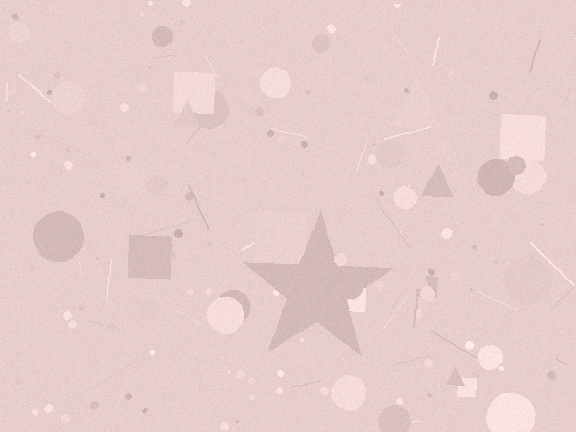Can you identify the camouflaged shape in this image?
The camouflaged shape is a star.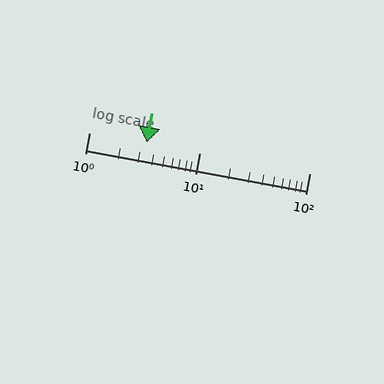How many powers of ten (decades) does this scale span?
The scale spans 2 decades, from 1 to 100.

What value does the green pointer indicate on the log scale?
The pointer indicates approximately 3.3.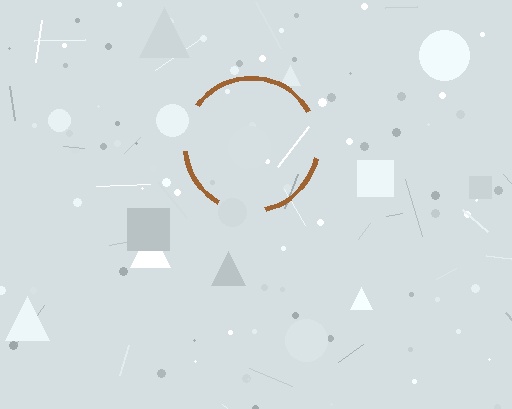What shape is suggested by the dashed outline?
The dashed outline suggests a circle.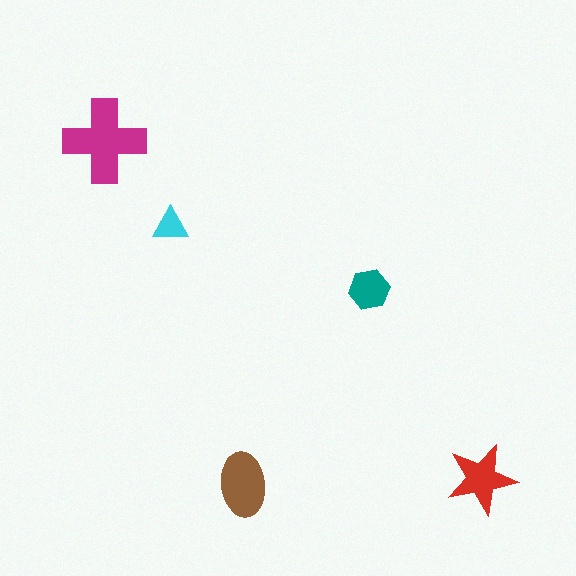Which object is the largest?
The magenta cross.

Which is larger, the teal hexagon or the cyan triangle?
The teal hexagon.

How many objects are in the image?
There are 5 objects in the image.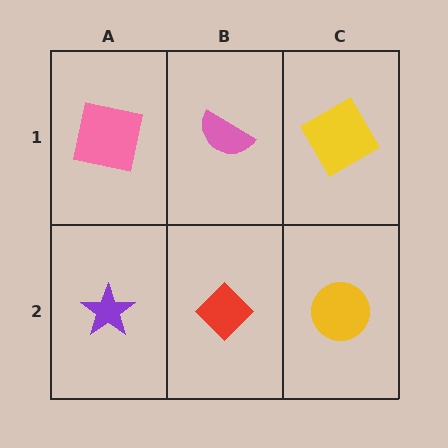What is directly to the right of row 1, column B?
A yellow diamond.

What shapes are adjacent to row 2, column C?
A yellow diamond (row 1, column C), a red diamond (row 2, column B).